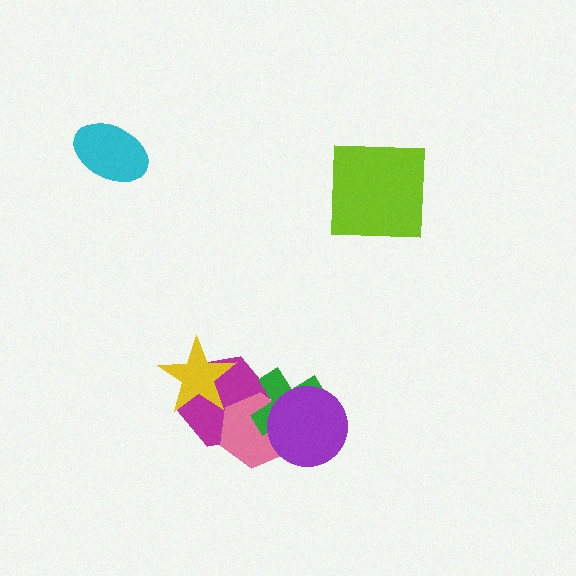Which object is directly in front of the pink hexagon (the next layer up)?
The green cross is directly in front of the pink hexagon.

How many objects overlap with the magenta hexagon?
3 objects overlap with the magenta hexagon.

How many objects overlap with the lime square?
0 objects overlap with the lime square.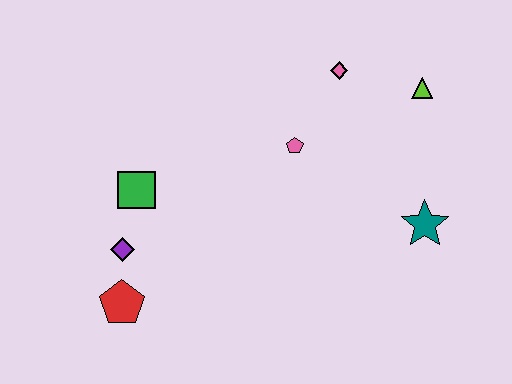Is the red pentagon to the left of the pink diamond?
Yes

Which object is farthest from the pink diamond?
The red pentagon is farthest from the pink diamond.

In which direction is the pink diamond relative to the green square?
The pink diamond is to the right of the green square.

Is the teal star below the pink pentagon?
Yes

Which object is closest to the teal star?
The lime triangle is closest to the teal star.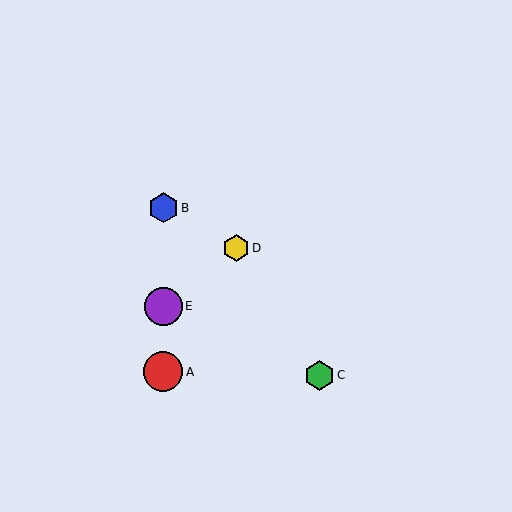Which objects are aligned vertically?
Objects A, B, E are aligned vertically.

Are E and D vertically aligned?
No, E is at x≈163 and D is at x≈236.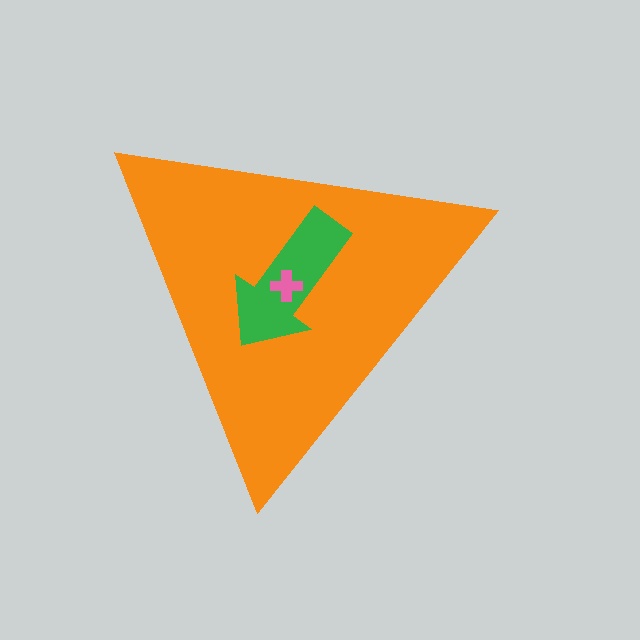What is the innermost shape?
The pink cross.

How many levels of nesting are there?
3.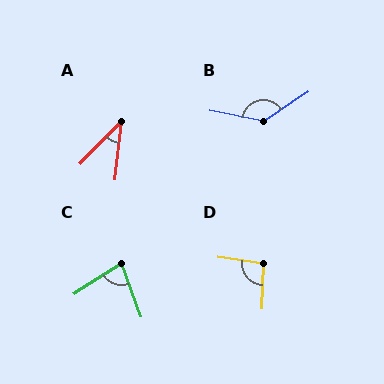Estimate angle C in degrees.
Approximately 77 degrees.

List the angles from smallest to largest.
A (37°), C (77°), D (97°), B (136°).